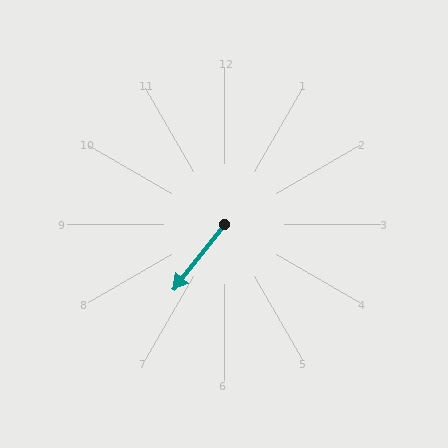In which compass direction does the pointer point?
Southwest.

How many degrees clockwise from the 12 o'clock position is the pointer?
Approximately 218 degrees.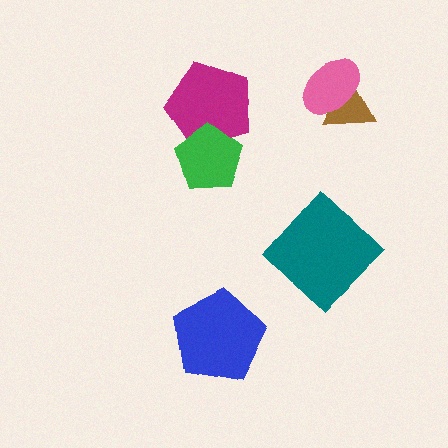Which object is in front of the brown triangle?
The pink ellipse is in front of the brown triangle.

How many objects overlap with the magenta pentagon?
1 object overlaps with the magenta pentagon.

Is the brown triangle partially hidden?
Yes, it is partially covered by another shape.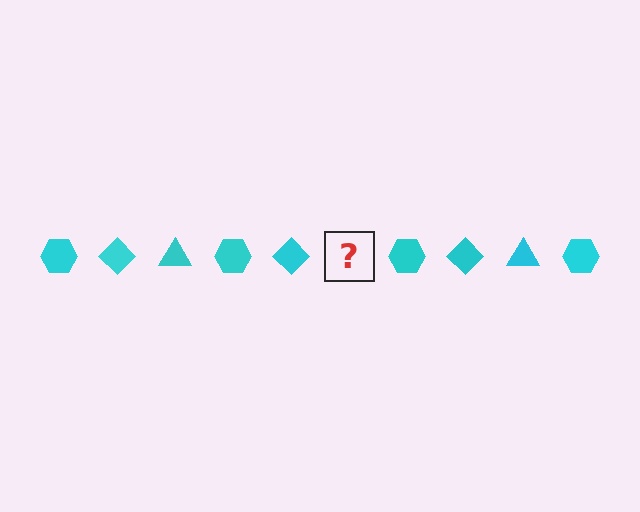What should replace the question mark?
The question mark should be replaced with a cyan triangle.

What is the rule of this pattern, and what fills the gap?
The rule is that the pattern cycles through hexagon, diamond, triangle shapes in cyan. The gap should be filled with a cyan triangle.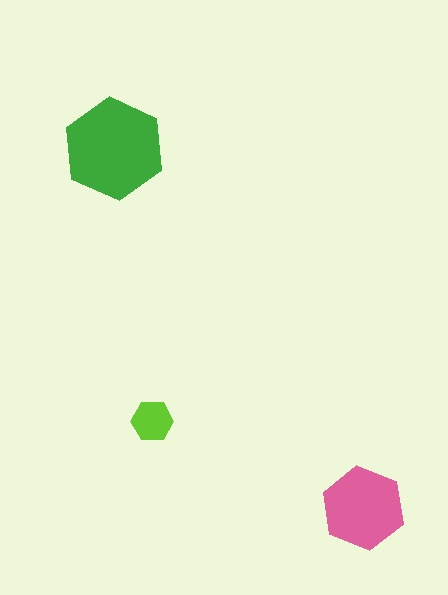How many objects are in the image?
There are 3 objects in the image.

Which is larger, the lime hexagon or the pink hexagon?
The pink one.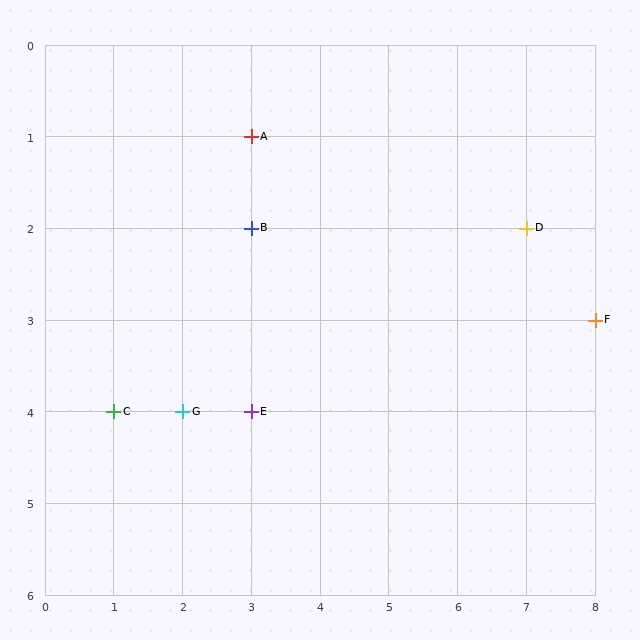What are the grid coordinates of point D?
Point D is at grid coordinates (7, 2).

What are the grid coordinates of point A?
Point A is at grid coordinates (3, 1).